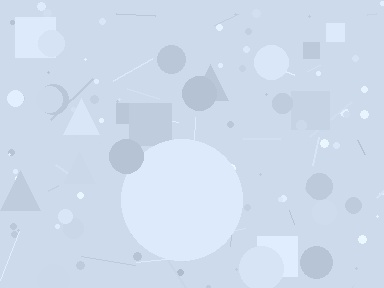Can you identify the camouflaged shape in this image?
The camouflaged shape is a circle.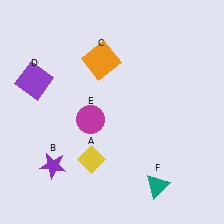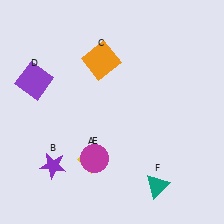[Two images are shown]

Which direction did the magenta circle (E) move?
The magenta circle (E) moved down.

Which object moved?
The magenta circle (E) moved down.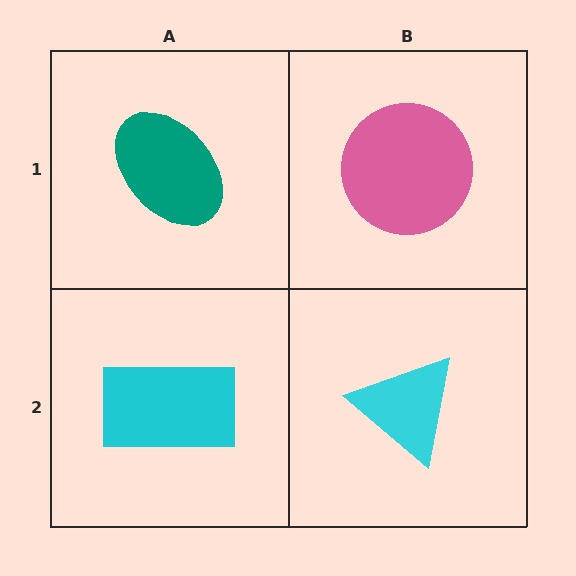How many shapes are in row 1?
2 shapes.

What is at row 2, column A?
A cyan rectangle.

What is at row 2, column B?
A cyan triangle.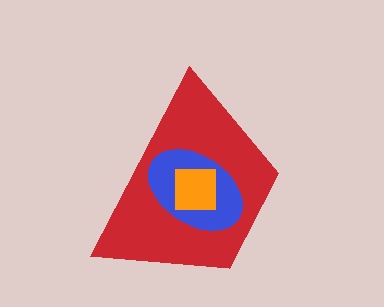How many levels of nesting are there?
3.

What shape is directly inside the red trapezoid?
The blue ellipse.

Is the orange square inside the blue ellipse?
Yes.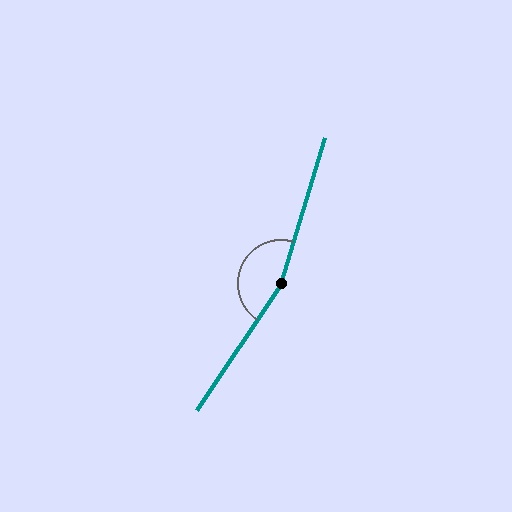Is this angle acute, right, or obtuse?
It is obtuse.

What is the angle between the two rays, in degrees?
Approximately 164 degrees.